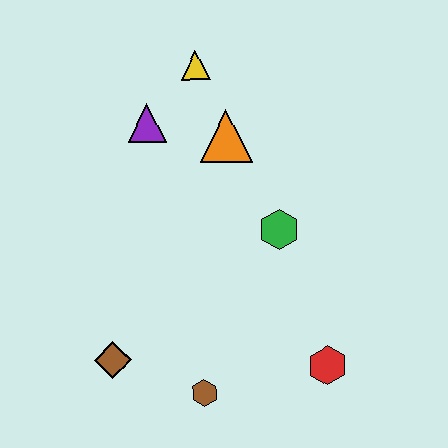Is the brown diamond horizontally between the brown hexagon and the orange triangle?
No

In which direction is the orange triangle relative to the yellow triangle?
The orange triangle is below the yellow triangle.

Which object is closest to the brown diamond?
The brown hexagon is closest to the brown diamond.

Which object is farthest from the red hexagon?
The yellow triangle is farthest from the red hexagon.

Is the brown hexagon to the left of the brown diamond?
No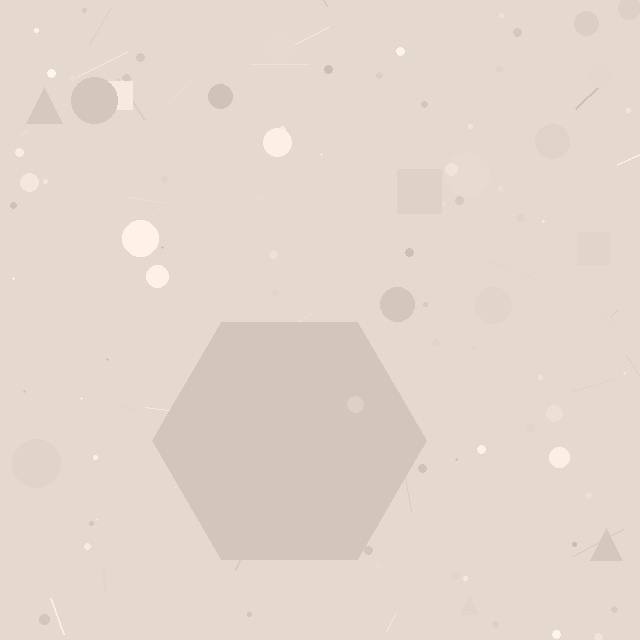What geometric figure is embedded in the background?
A hexagon is embedded in the background.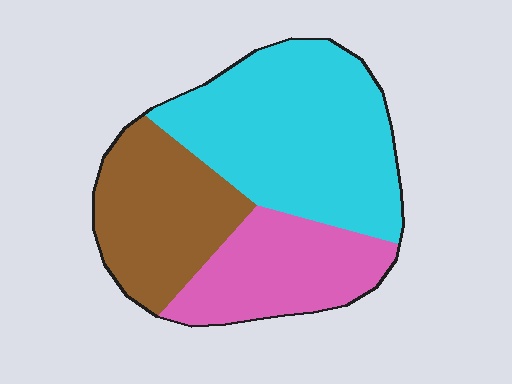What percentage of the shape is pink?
Pink covers 25% of the shape.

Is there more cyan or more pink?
Cyan.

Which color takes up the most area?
Cyan, at roughly 45%.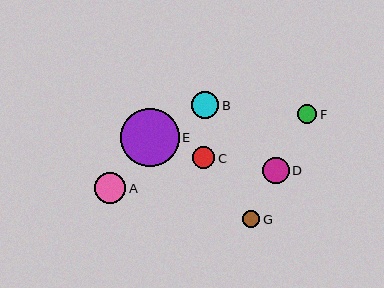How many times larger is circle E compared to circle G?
Circle E is approximately 3.3 times the size of circle G.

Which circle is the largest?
Circle E is the largest with a size of approximately 58 pixels.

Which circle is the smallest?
Circle G is the smallest with a size of approximately 17 pixels.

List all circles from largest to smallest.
From largest to smallest: E, A, B, D, C, F, G.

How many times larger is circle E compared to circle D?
Circle E is approximately 2.2 times the size of circle D.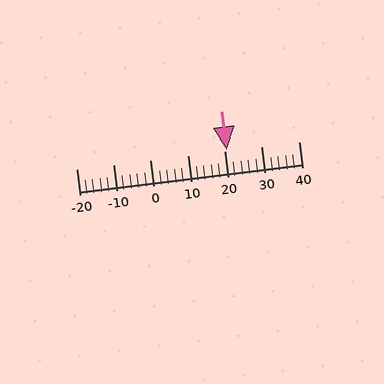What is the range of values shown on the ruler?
The ruler shows values from -20 to 40.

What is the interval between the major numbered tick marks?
The major tick marks are spaced 10 units apart.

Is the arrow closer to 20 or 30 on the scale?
The arrow is closer to 20.